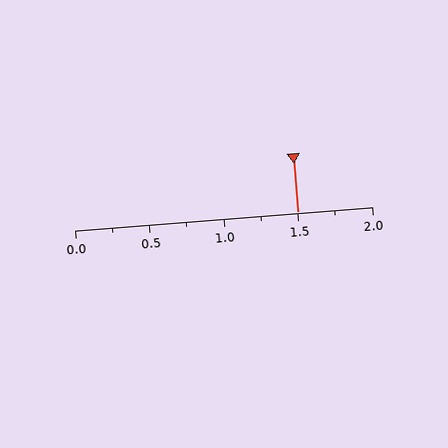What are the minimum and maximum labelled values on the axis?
The axis runs from 0.0 to 2.0.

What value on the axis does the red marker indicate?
The marker indicates approximately 1.5.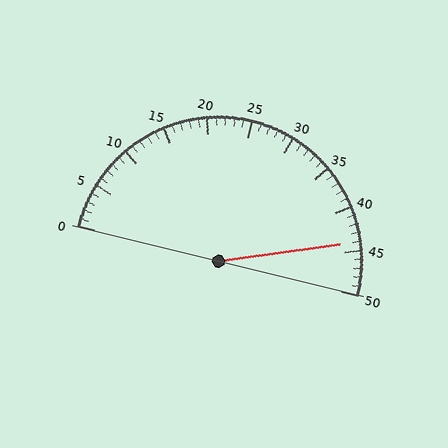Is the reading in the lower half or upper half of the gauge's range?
The reading is in the upper half of the range (0 to 50).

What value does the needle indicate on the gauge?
The needle indicates approximately 44.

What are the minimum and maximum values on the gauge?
The gauge ranges from 0 to 50.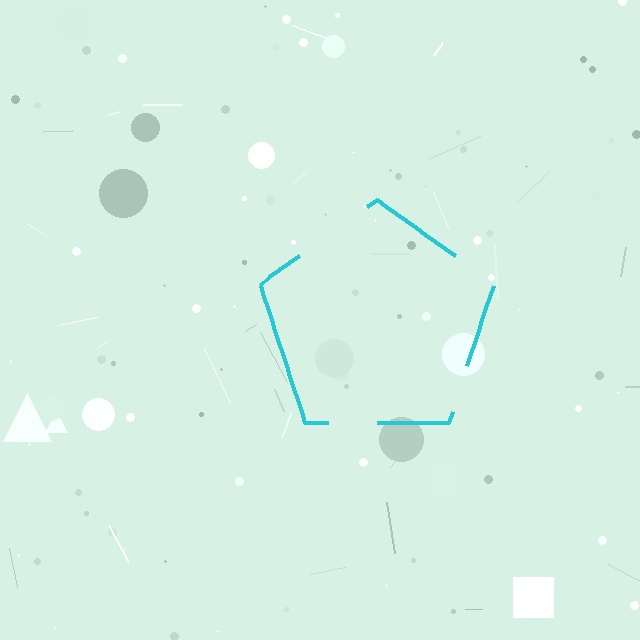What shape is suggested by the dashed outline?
The dashed outline suggests a pentagon.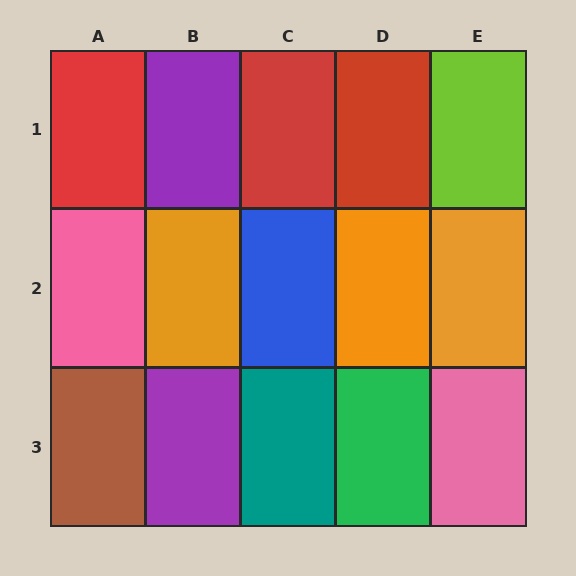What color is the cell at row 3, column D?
Green.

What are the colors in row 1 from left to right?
Red, purple, red, red, lime.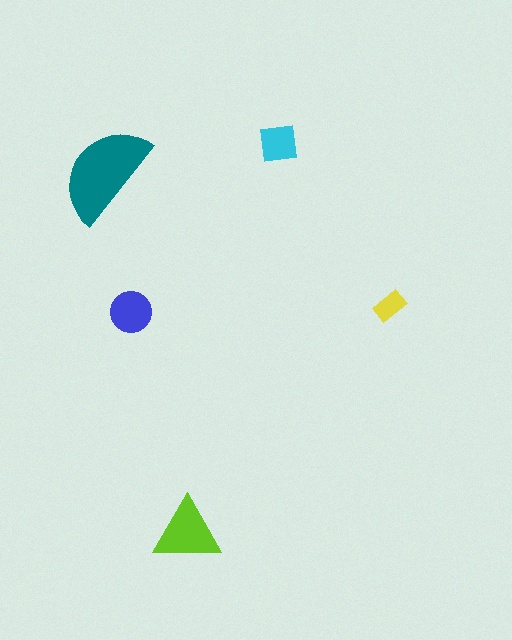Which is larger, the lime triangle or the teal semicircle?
The teal semicircle.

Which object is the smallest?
The yellow rectangle.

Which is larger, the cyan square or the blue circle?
The blue circle.